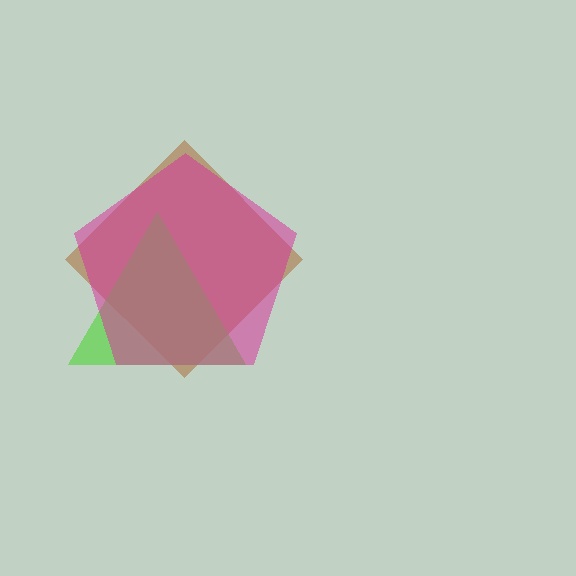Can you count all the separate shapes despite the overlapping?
Yes, there are 3 separate shapes.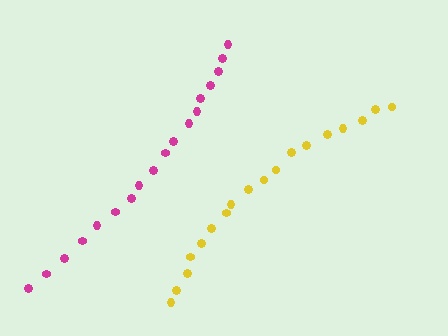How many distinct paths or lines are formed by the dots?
There are 2 distinct paths.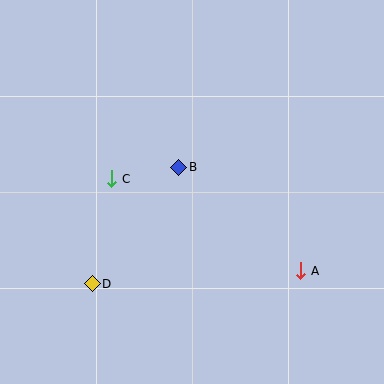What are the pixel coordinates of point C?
Point C is at (111, 179).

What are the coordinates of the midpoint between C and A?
The midpoint between C and A is at (206, 225).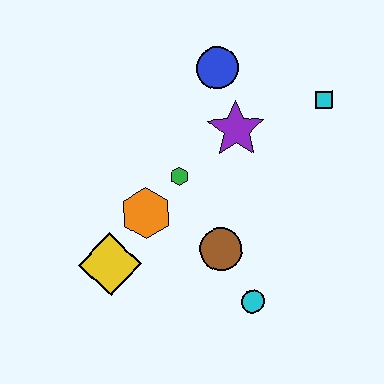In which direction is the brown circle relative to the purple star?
The brown circle is below the purple star.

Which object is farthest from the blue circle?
The cyan circle is farthest from the blue circle.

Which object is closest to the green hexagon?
The orange hexagon is closest to the green hexagon.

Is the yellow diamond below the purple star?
Yes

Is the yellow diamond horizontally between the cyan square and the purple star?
No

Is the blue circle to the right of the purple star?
No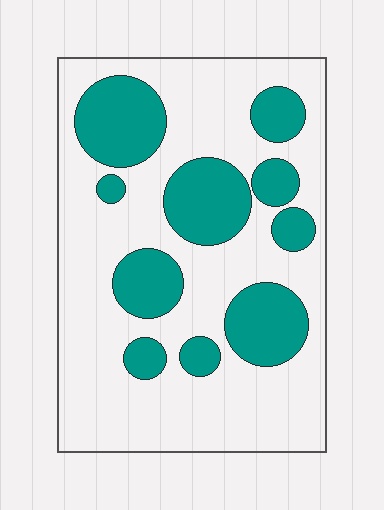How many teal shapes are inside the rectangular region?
10.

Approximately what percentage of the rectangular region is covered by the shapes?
Approximately 30%.